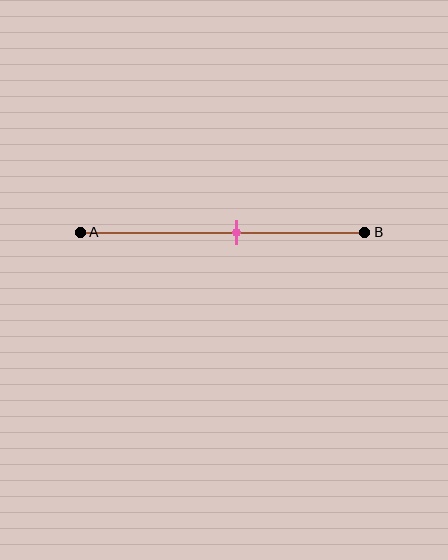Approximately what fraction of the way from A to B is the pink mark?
The pink mark is approximately 55% of the way from A to B.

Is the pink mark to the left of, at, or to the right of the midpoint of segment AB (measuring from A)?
The pink mark is to the right of the midpoint of segment AB.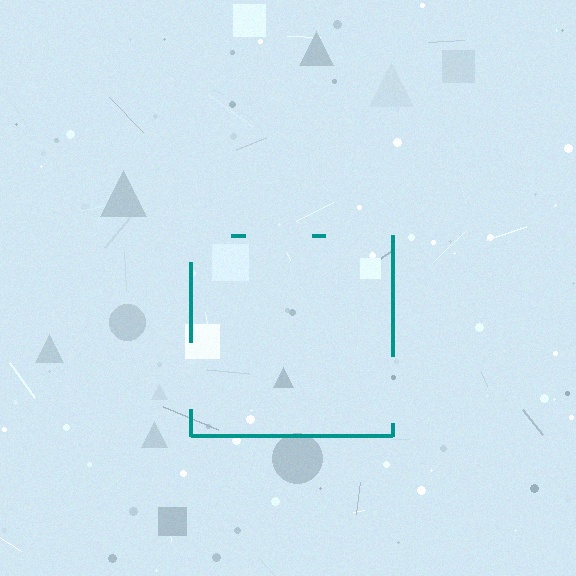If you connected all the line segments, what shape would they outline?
They would outline a square.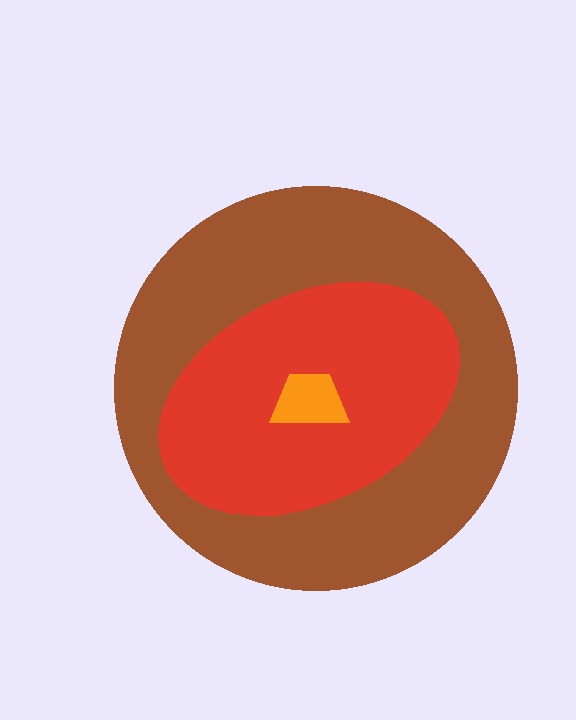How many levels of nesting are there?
3.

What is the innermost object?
The orange trapezoid.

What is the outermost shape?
The brown circle.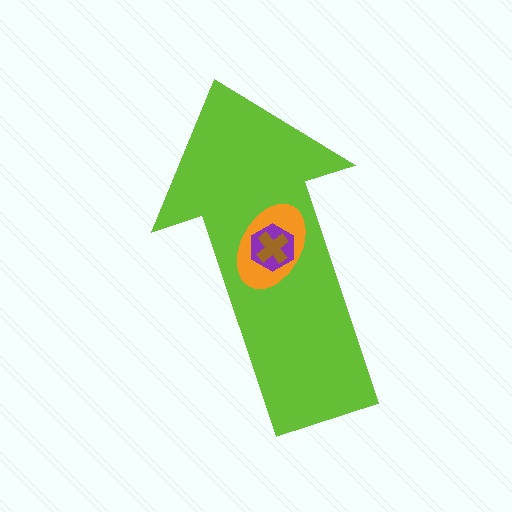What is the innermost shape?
The brown cross.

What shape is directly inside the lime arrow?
The orange ellipse.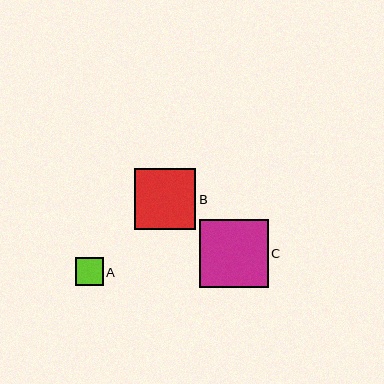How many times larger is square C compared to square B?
Square C is approximately 1.1 times the size of square B.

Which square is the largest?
Square C is the largest with a size of approximately 69 pixels.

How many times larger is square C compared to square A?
Square C is approximately 2.4 times the size of square A.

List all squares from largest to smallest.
From largest to smallest: C, B, A.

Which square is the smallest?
Square A is the smallest with a size of approximately 28 pixels.